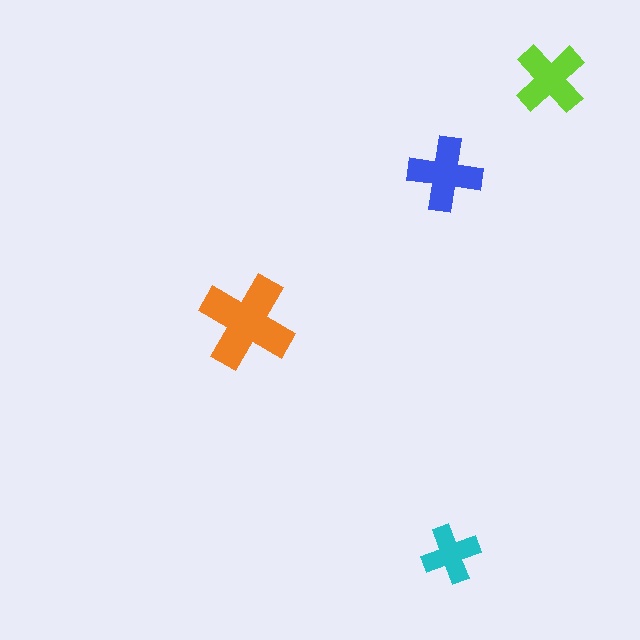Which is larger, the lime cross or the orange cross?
The orange one.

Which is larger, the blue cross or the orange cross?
The orange one.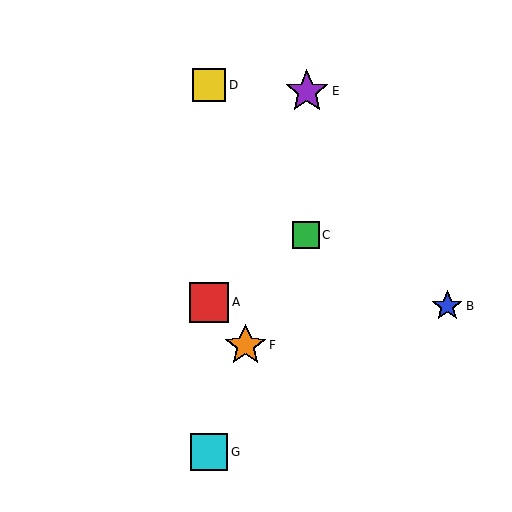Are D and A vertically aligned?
Yes, both are at x≈209.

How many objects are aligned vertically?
3 objects (A, D, G) are aligned vertically.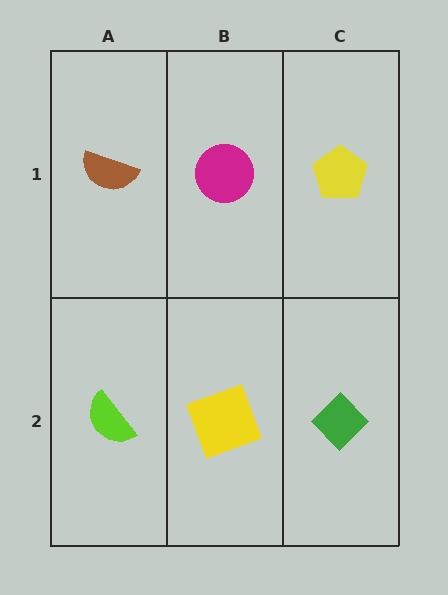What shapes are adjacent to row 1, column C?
A green diamond (row 2, column C), a magenta circle (row 1, column B).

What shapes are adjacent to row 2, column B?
A magenta circle (row 1, column B), a lime semicircle (row 2, column A), a green diamond (row 2, column C).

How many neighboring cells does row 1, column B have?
3.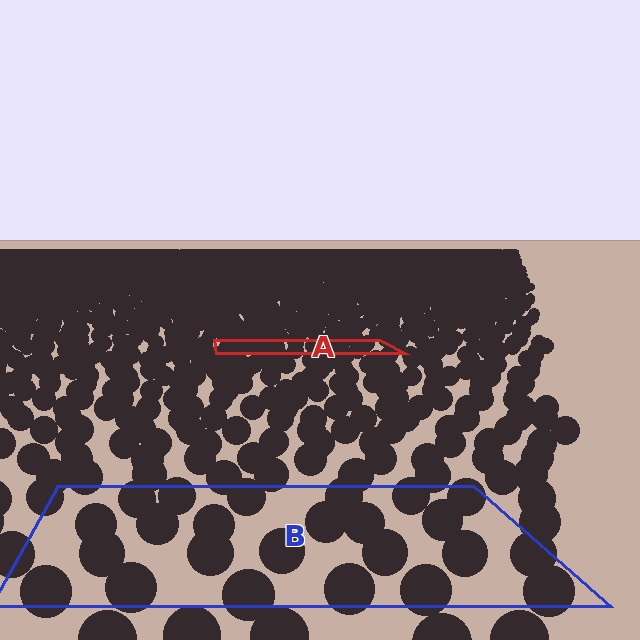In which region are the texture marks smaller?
The texture marks are smaller in region A, because it is farther away.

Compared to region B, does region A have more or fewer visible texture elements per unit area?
Region A has more texture elements per unit area — they are packed more densely because it is farther away.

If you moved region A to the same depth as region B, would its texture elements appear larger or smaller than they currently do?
They would appear larger. At a closer depth, the same texture elements are projected at a bigger on-screen size.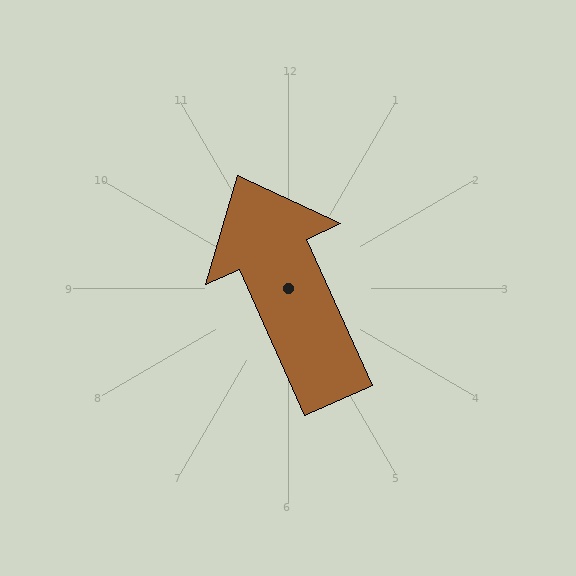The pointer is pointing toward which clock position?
Roughly 11 o'clock.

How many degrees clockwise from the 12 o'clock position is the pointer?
Approximately 336 degrees.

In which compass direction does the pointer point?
Northwest.